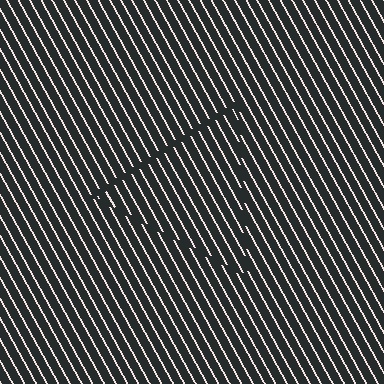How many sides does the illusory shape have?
3 sides — the line-ends trace a triangle.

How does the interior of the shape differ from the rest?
The interior of the shape contains the same grating, shifted by half a period — the contour is defined by the phase discontinuity where line-ends from the inner and outer gratings abut.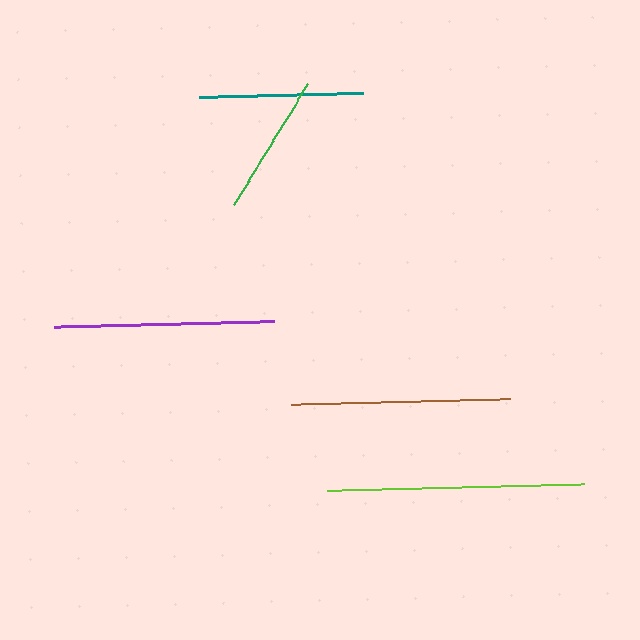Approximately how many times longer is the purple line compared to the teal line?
The purple line is approximately 1.4 times the length of the teal line.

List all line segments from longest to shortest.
From longest to shortest: lime, purple, brown, teal, green.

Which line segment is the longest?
The lime line is the longest at approximately 256 pixels.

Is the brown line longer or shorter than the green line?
The brown line is longer than the green line.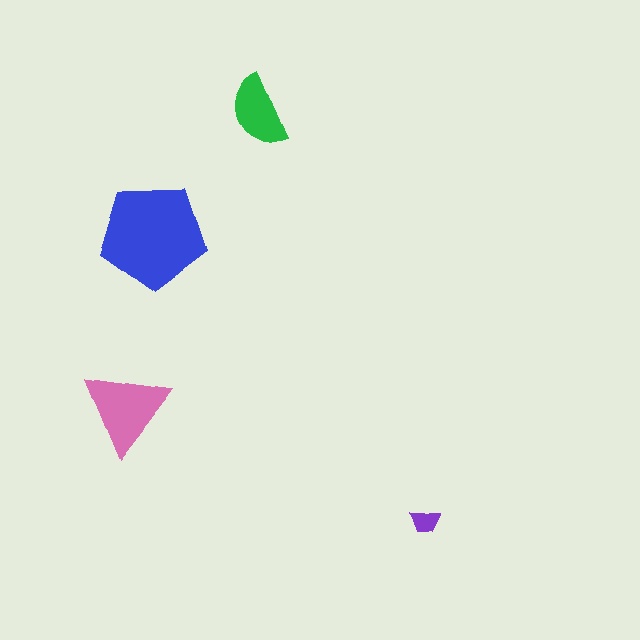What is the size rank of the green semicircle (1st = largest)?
3rd.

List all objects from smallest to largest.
The purple trapezoid, the green semicircle, the pink triangle, the blue pentagon.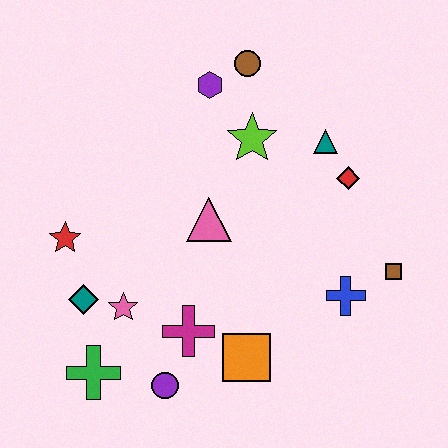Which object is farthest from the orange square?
The brown circle is farthest from the orange square.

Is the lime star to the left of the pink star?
No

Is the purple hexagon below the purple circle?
No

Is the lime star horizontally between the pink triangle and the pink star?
No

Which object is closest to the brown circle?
The purple hexagon is closest to the brown circle.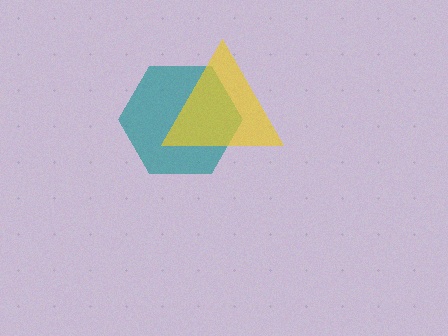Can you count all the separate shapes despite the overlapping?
Yes, there are 2 separate shapes.